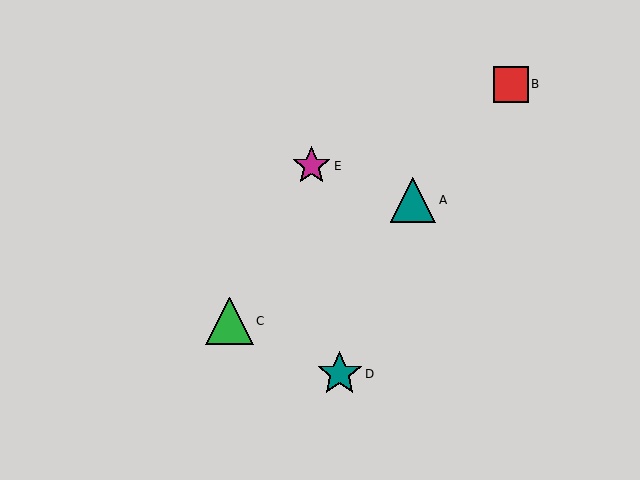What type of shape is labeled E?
Shape E is a magenta star.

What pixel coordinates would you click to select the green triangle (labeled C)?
Click at (230, 321) to select the green triangle C.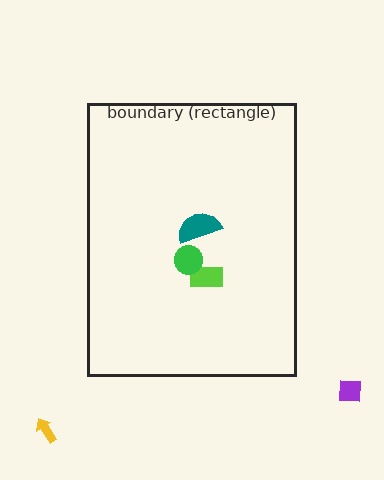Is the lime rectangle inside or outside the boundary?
Inside.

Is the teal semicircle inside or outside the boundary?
Inside.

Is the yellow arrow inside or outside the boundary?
Outside.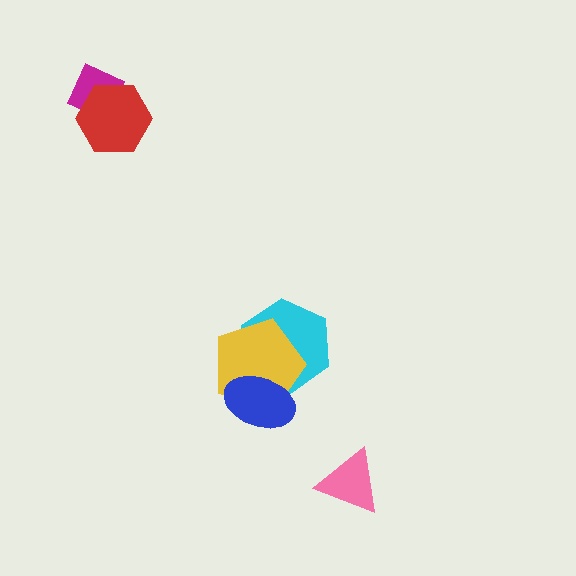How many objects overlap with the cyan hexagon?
2 objects overlap with the cyan hexagon.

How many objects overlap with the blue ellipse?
2 objects overlap with the blue ellipse.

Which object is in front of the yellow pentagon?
The blue ellipse is in front of the yellow pentagon.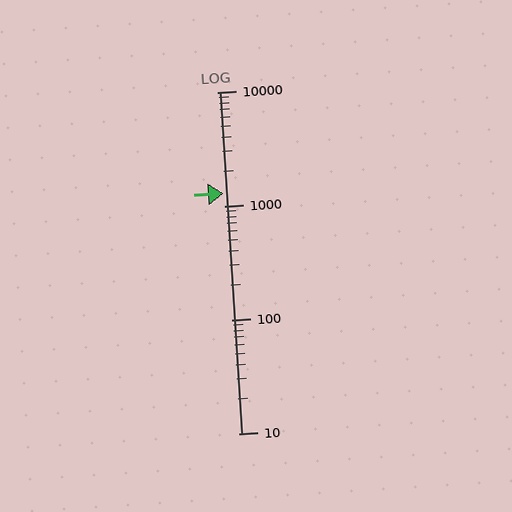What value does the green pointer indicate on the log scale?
The pointer indicates approximately 1300.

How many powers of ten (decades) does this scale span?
The scale spans 3 decades, from 10 to 10000.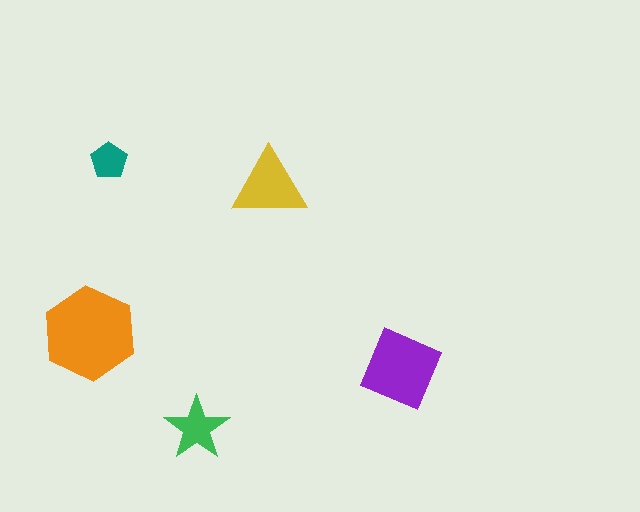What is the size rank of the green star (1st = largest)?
4th.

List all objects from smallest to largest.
The teal pentagon, the green star, the yellow triangle, the purple diamond, the orange hexagon.